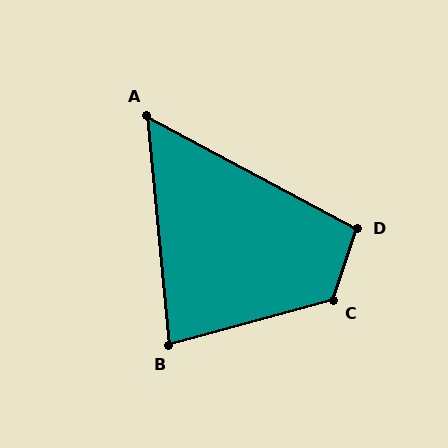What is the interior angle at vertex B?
Approximately 80 degrees (acute).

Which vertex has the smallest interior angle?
A, at approximately 56 degrees.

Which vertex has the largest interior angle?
C, at approximately 124 degrees.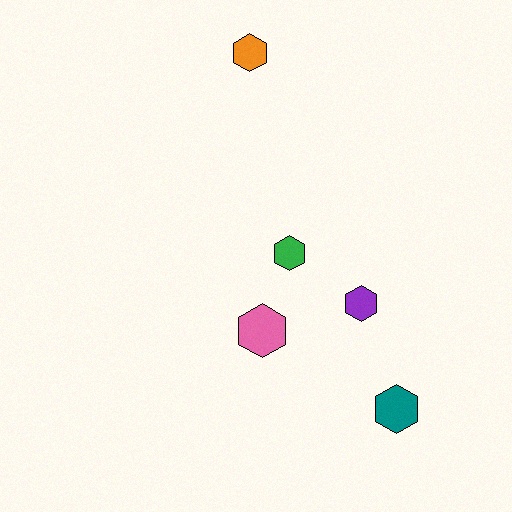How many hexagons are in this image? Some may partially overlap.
There are 5 hexagons.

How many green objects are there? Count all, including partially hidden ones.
There is 1 green object.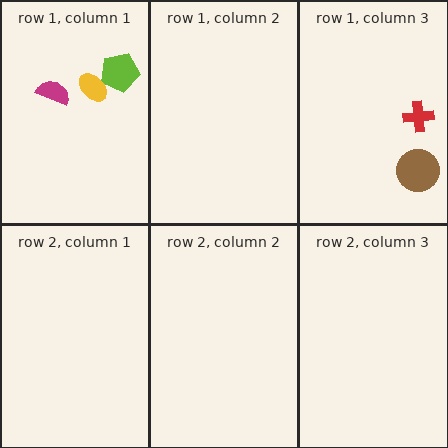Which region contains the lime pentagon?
The row 1, column 1 region.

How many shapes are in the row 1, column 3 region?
2.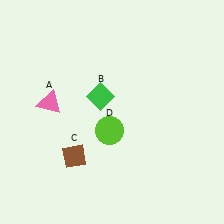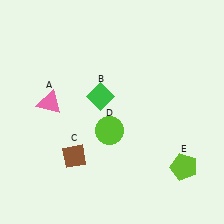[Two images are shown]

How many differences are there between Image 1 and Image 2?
There is 1 difference between the two images.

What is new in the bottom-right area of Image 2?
A lime pentagon (E) was added in the bottom-right area of Image 2.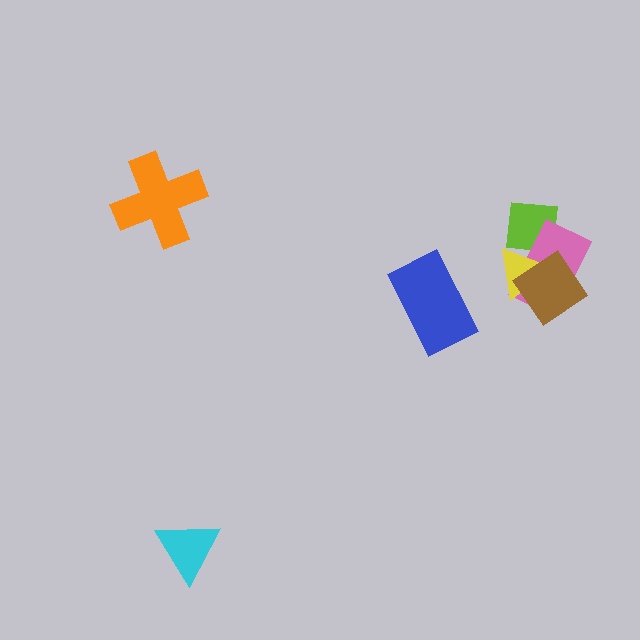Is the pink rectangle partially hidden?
Yes, it is partially covered by another shape.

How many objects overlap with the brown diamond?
3 objects overlap with the brown diamond.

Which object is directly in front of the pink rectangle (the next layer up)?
The yellow triangle is directly in front of the pink rectangle.